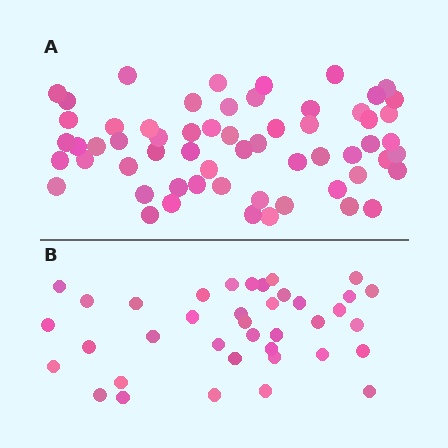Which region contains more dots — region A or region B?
Region A (the top region) has more dots.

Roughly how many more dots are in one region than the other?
Region A has approximately 20 more dots than region B.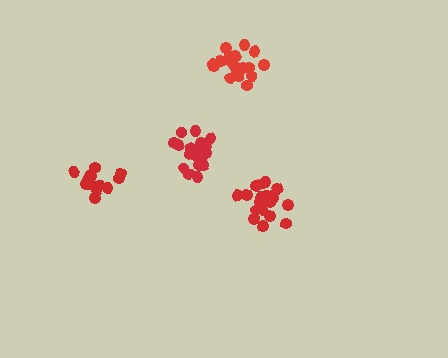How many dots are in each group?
Group 1: 18 dots, Group 2: 20 dots, Group 3: 19 dots, Group 4: 14 dots (71 total).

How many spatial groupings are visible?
There are 4 spatial groupings.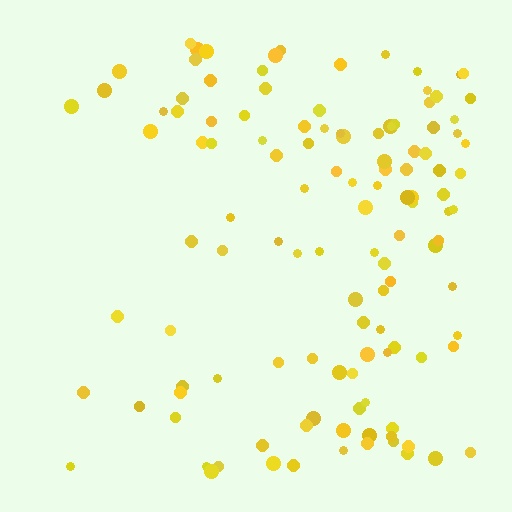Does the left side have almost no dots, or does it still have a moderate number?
Still a moderate number, just noticeably fewer than the right.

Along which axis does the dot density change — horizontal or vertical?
Horizontal.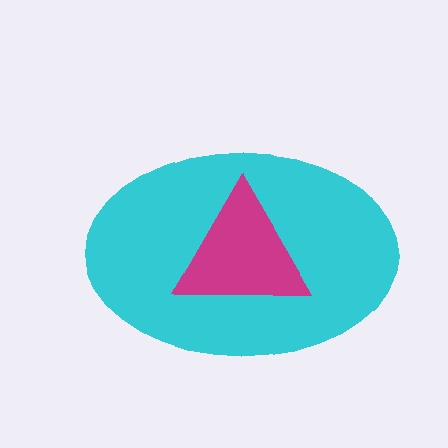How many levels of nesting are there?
2.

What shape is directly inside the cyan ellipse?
The magenta triangle.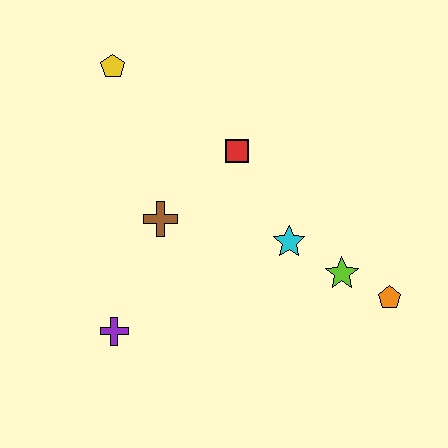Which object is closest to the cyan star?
The lime star is closest to the cyan star.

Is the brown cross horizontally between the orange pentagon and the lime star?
No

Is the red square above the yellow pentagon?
No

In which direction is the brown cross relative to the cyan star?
The brown cross is to the left of the cyan star.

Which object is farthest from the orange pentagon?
The yellow pentagon is farthest from the orange pentagon.